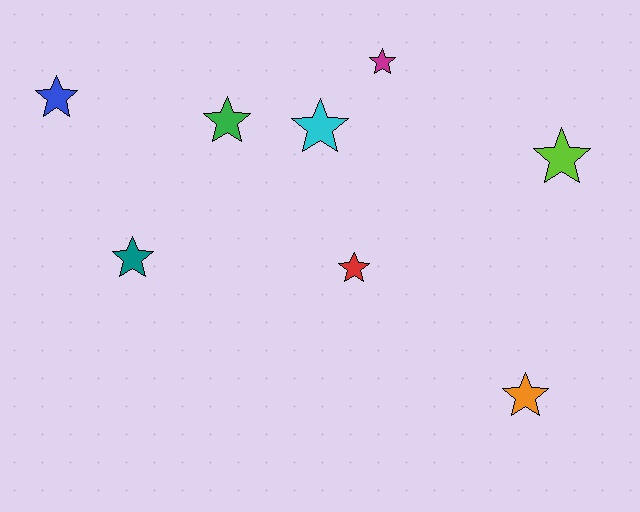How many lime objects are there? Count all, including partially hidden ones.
There is 1 lime object.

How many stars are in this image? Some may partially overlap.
There are 8 stars.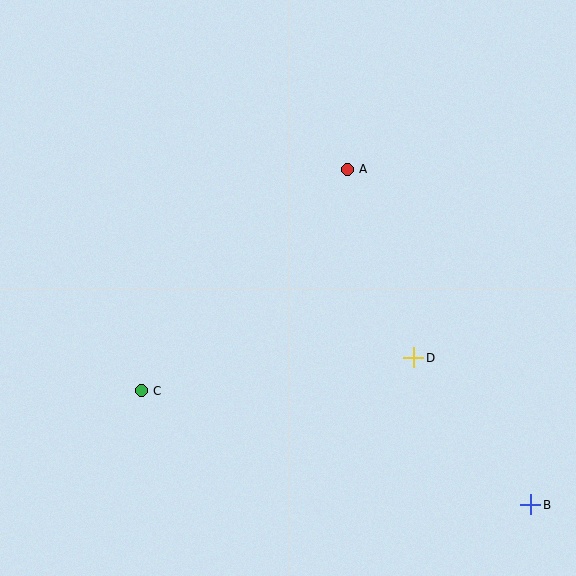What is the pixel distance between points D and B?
The distance between D and B is 188 pixels.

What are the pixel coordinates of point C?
Point C is at (141, 391).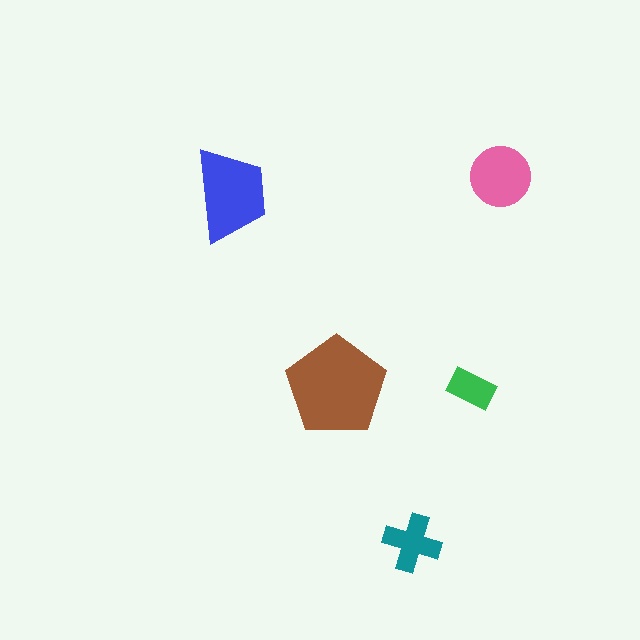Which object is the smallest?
The green rectangle.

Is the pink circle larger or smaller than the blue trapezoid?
Smaller.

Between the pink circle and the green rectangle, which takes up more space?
The pink circle.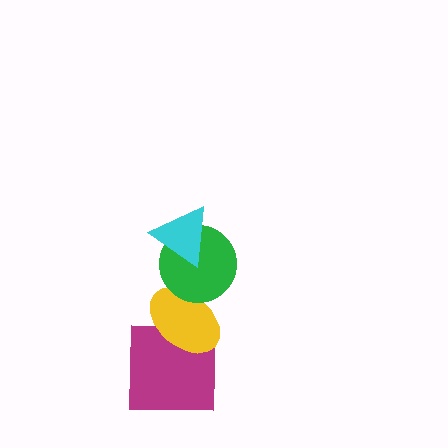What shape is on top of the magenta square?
The yellow ellipse is on top of the magenta square.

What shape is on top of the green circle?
The cyan triangle is on top of the green circle.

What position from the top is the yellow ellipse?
The yellow ellipse is 3rd from the top.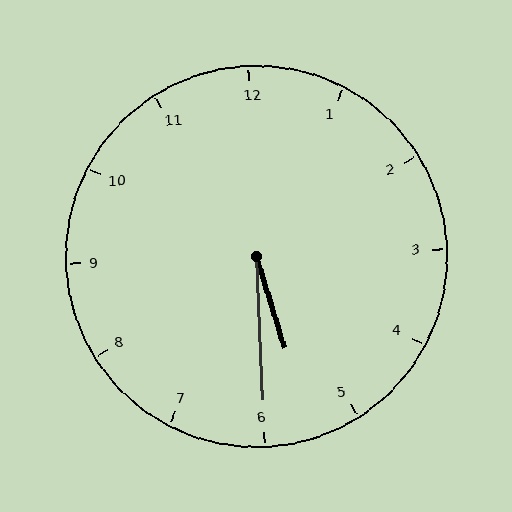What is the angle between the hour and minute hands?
Approximately 15 degrees.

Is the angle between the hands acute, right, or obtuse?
It is acute.